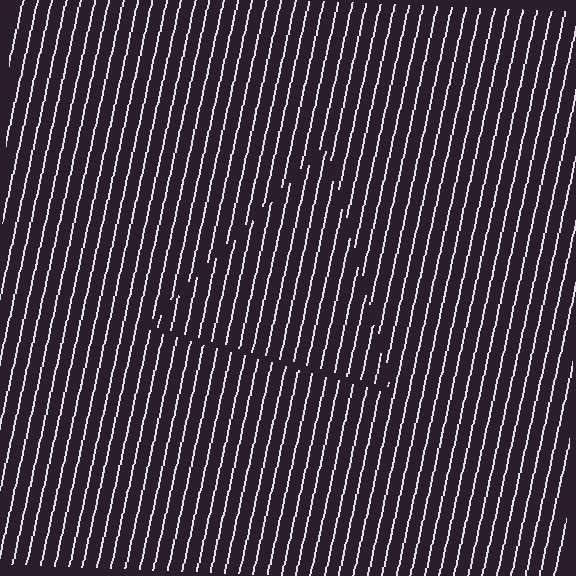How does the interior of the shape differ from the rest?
The interior of the shape contains the same grating, shifted by half a period — the contour is defined by the phase discontinuity where line-ends from the inner and outer gratings abut.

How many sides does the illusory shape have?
3 sides — the line-ends trace a triangle.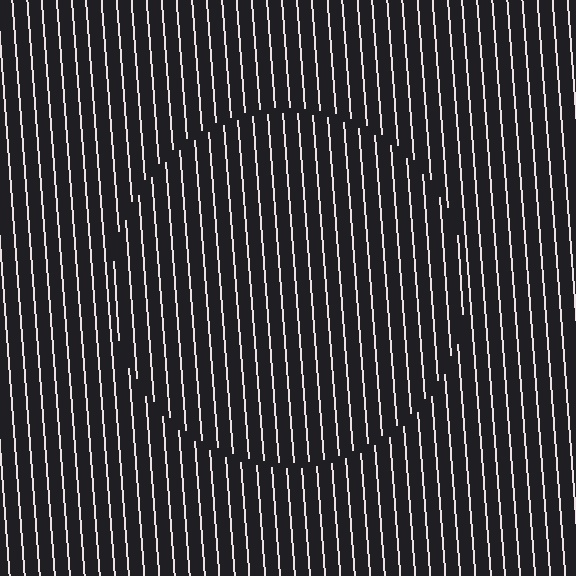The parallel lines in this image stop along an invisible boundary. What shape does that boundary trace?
An illusory circle. The interior of the shape contains the same grating, shifted by half a period — the contour is defined by the phase discontinuity where line-ends from the inner and outer gratings abut.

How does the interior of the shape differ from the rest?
The interior of the shape contains the same grating, shifted by half a period — the contour is defined by the phase discontinuity where line-ends from the inner and outer gratings abut.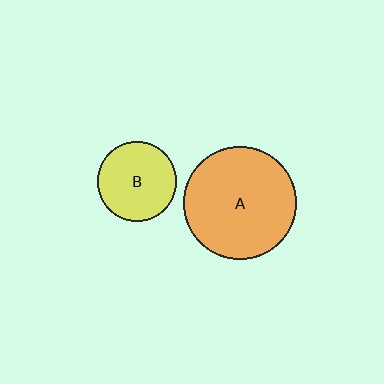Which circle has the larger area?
Circle A (orange).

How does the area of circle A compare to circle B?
Approximately 2.0 times.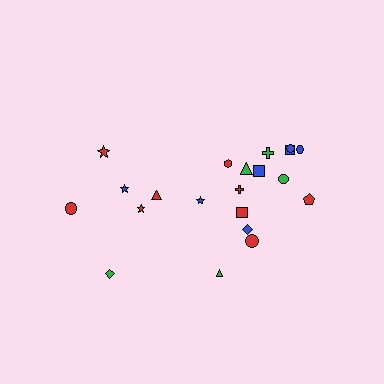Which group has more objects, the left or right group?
The right group.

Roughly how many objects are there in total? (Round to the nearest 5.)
Roughly 20 objects in total.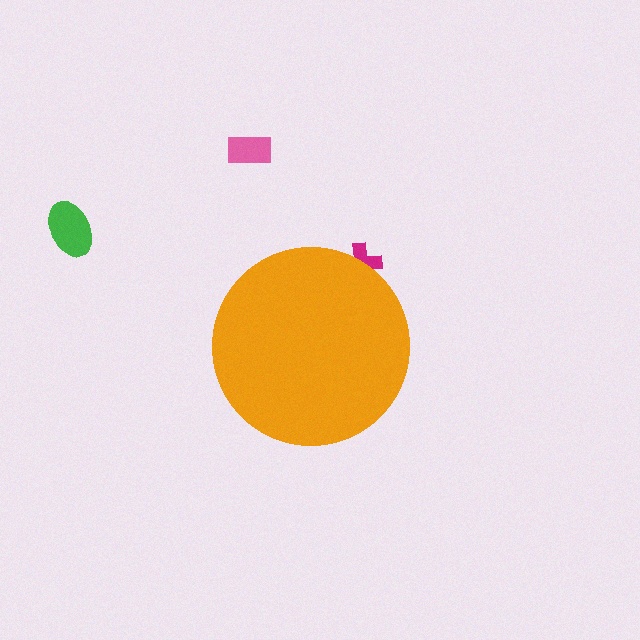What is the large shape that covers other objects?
An orange circle.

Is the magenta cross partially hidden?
Yes, the magenta cross is partially hidden behind the orange circle.